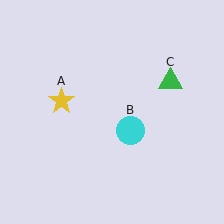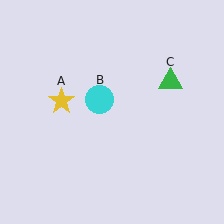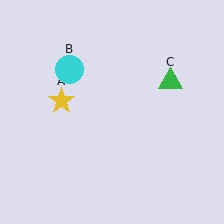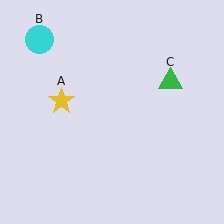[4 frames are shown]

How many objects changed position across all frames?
1 object changed position: cyan circle (object B).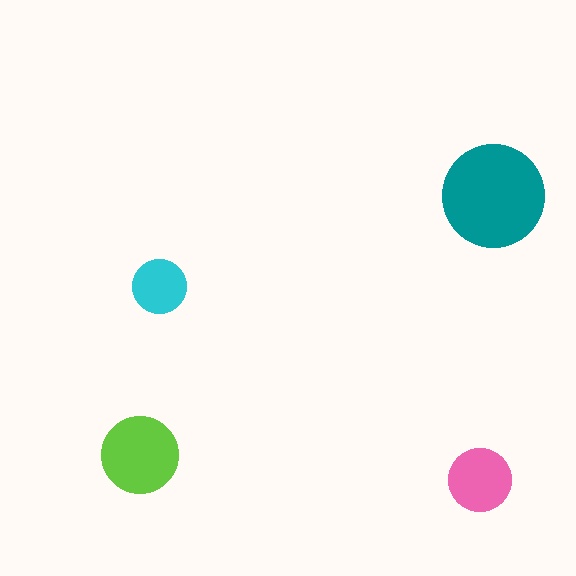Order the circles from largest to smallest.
the teal one, the lime one, the pink one, the cyan one.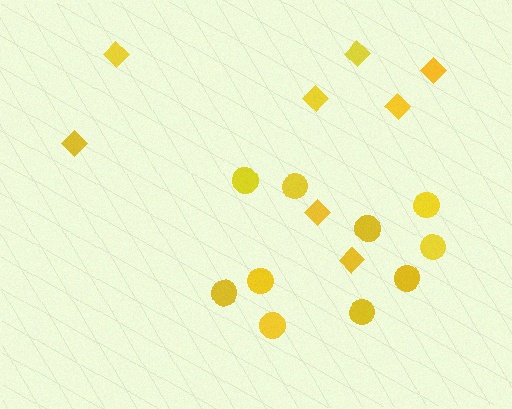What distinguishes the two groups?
There are 2 groups: one group of diamonds (8) and one group of circles (10).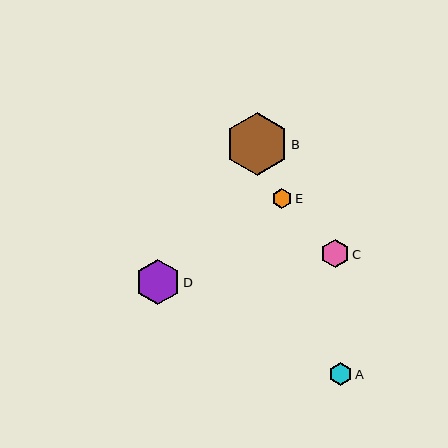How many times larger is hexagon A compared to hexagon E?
Hexagon A is approximately 1.1 times the size of hexagon E.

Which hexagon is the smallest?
Hexagon E is the smallest with a size of approximately 20 pixels.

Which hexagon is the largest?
Hexagon B is the largest with a size of approximately 63 pixels.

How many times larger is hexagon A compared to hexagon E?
Hexagon A is approximately 1.1 times the size of hexagon E.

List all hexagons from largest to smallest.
From largest to smallest: B, D, C, A, E.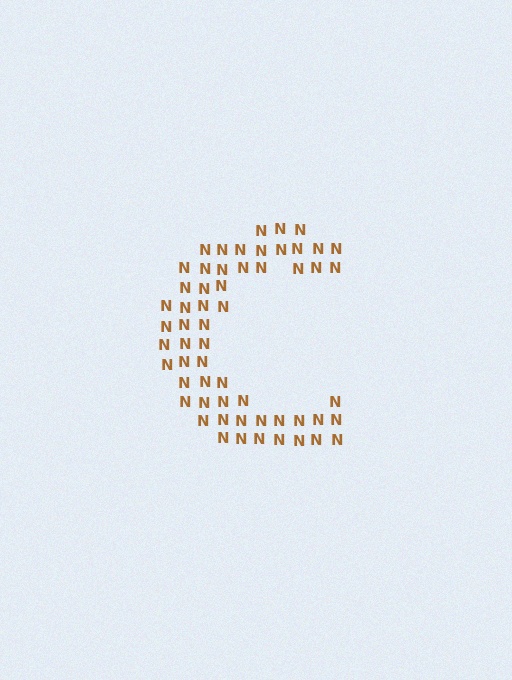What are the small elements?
The small elements are letter N's.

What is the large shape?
The large shape is the letter C.